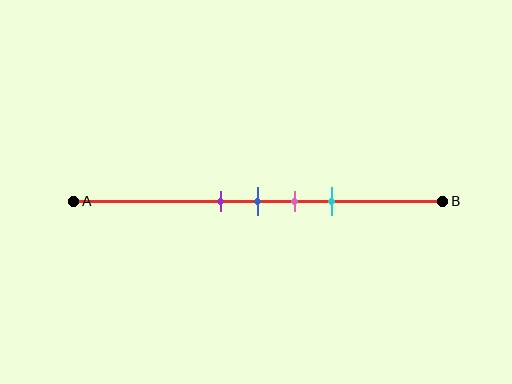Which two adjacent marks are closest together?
The purple and blue marks are the closest adjacent pair.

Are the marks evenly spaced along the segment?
Yes, the marks are approximately evenly spaced.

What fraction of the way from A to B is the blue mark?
The blue mark is approximately 50% (0.5) of the way from A to B.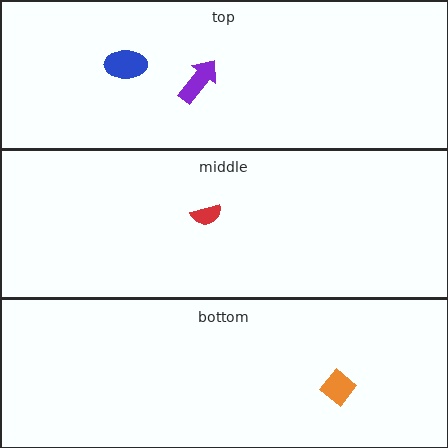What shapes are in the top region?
The purple arrow, the blue ellipse.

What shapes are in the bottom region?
The orange diamond.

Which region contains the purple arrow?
The top region.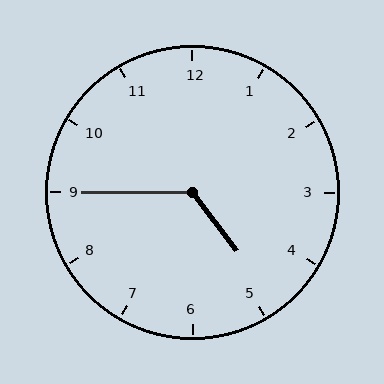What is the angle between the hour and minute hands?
Approximately 128 degrees.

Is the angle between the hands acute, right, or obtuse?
It is obtuse.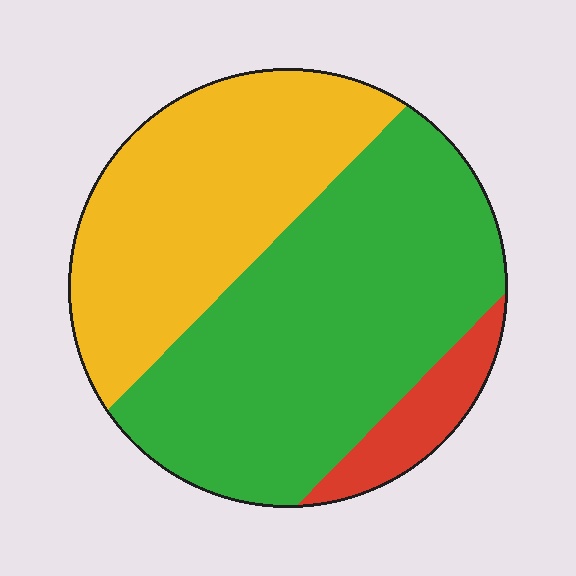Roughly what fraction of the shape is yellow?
Yellow takes up between a quarter and a half of the shape.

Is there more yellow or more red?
Yellow.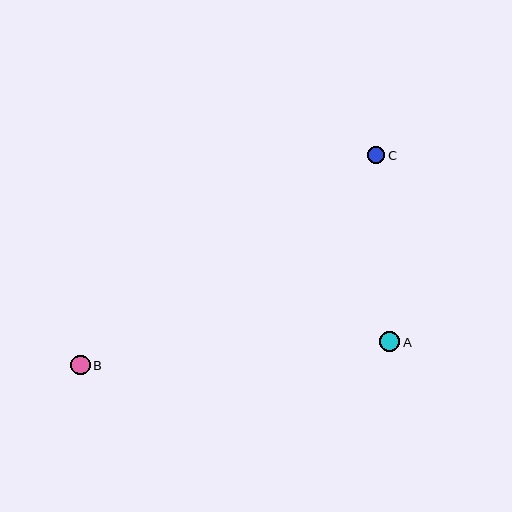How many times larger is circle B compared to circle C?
Circle B is approximately 1.1 times the size of circle C.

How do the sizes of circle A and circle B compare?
Circle A and circle B are approximately the same size.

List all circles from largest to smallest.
From largest to smallest: A, B, C.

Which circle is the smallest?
Circle C is the smallest with a size of approximately 17 pixels.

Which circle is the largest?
Circle A is the largest with a size of approximately 20 pixels.